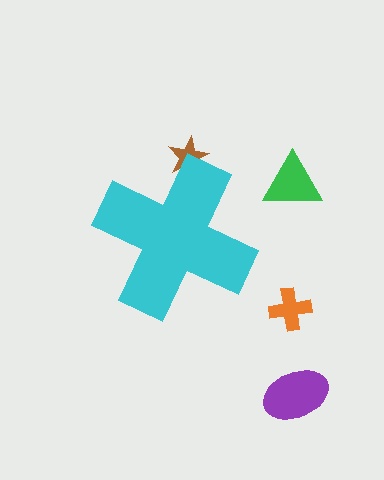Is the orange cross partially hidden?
No, the orange cross is fully visible.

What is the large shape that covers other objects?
A cyan cross.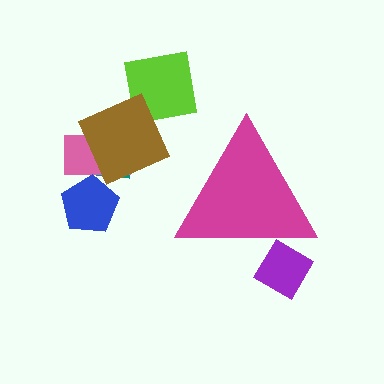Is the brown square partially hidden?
No, the brown square is fully visible.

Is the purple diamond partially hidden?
Yes, the purple diamond is partially hidden behind the magenta triangle.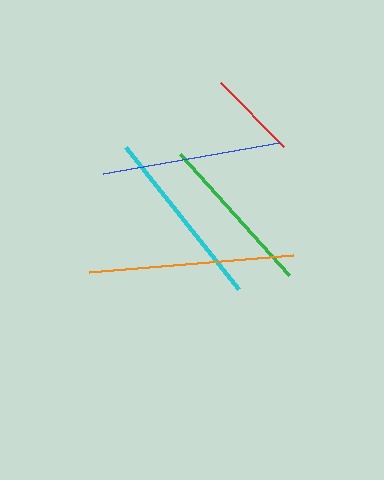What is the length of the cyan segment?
The cyan segment is approximately 181 pixels long.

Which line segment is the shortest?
The red line is the shortest at approximately 90 pixels.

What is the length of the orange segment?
The orange segment is approximately 204 pixels long.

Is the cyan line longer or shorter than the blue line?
The cyan line is longer than the blue line.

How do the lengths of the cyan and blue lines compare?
The cyan and blue lines are approximately the same length.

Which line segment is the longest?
The orange line is the longest at approximately 204 pixels.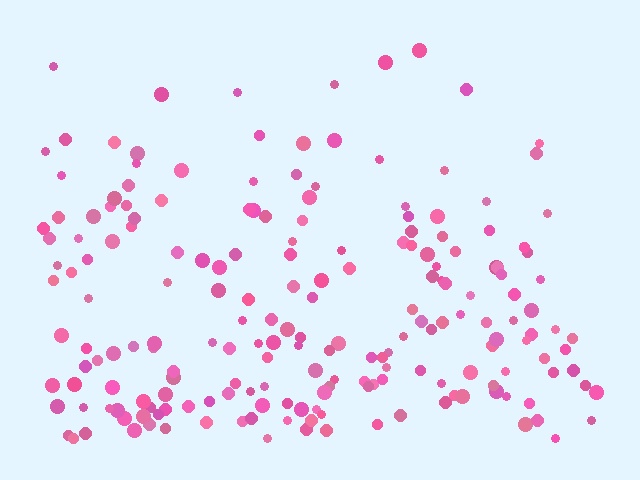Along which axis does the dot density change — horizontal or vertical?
Vertical.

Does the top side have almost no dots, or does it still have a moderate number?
Still a moderate number, just noticeably fewer than the bottom.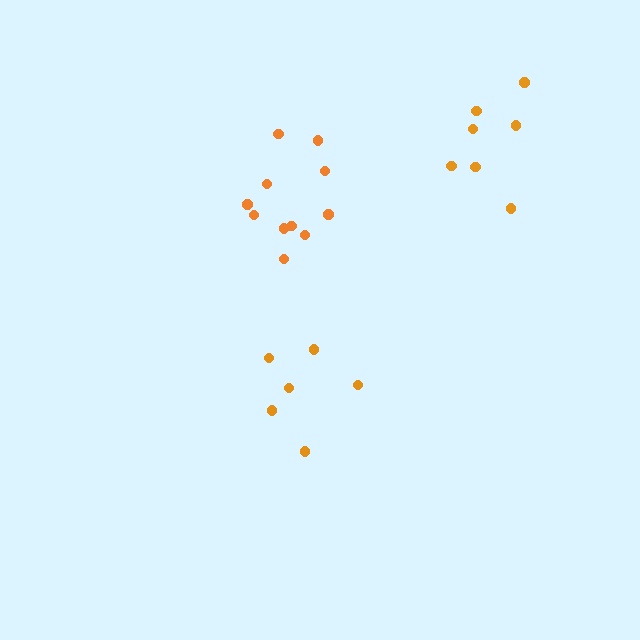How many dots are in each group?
Group 1: 11 dots, Group 2: 7 dots, Group 3: 6 dots (24 total).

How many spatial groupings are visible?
There are 3 spatial groupings.